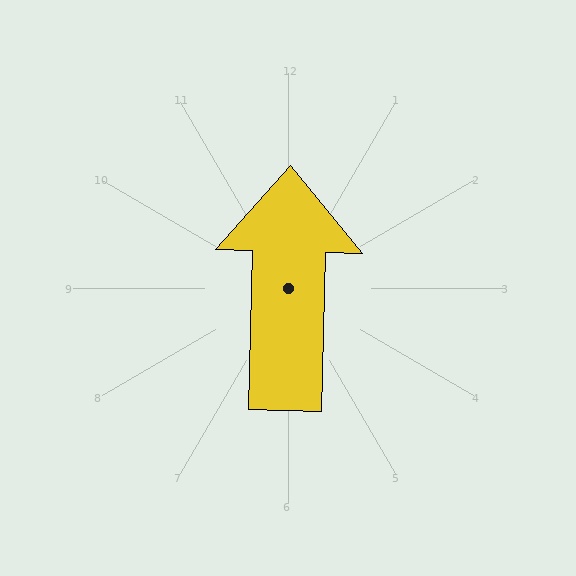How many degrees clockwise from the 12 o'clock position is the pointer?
Approximately 1 degrees.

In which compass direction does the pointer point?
North.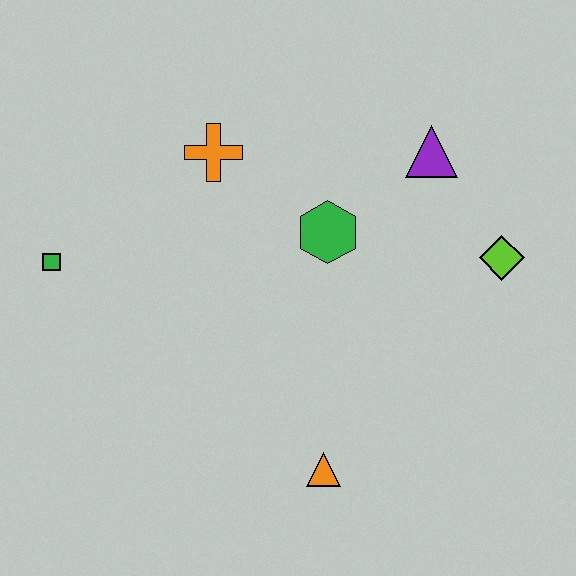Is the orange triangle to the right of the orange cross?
Yes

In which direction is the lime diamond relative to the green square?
The lime diamond is to the right of the green square.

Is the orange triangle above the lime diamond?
No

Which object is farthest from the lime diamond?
The green square is farthest from the lime diamond.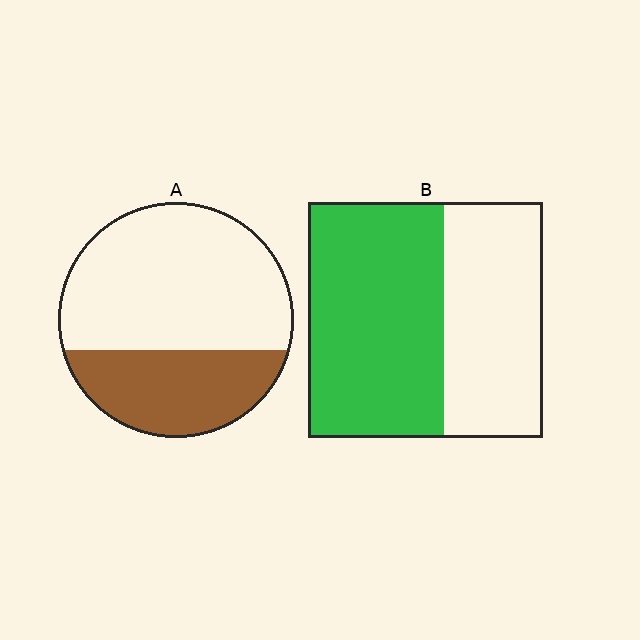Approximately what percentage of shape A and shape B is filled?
A is approximately 35% and B is approximately 60%.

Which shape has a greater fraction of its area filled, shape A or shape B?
Shape B.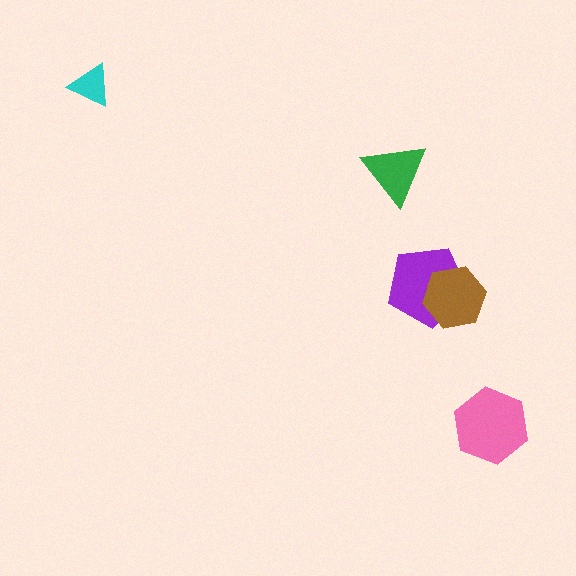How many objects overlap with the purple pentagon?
1 object overlaps with the purple pentagon.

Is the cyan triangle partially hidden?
No, no other shape covers it.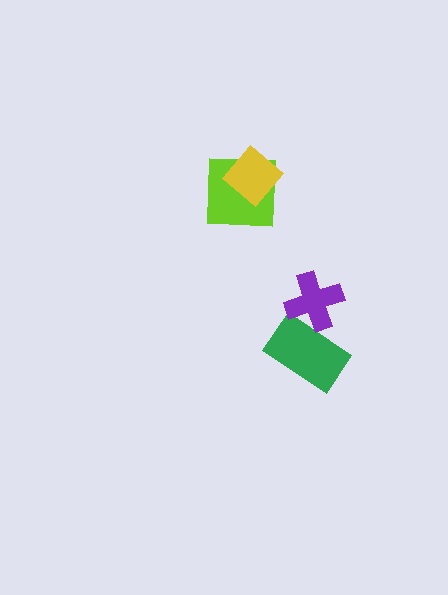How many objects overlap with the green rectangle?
1 object overlaps with the green rectangle.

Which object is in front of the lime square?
The yellow diamond is in front of the lime square.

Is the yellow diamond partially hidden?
No, no other shape covers it.